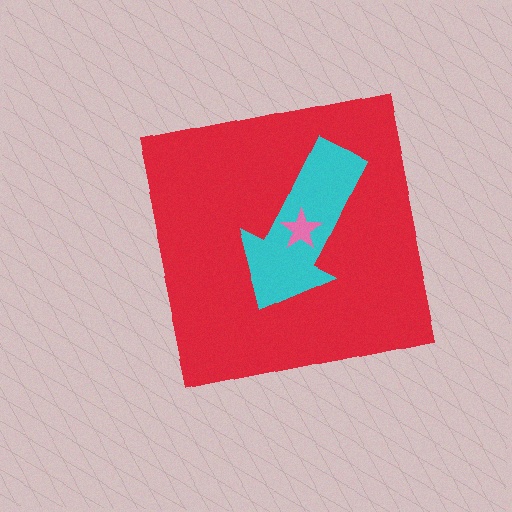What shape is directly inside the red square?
The cyan arrow.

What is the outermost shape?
The red square.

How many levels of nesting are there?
3.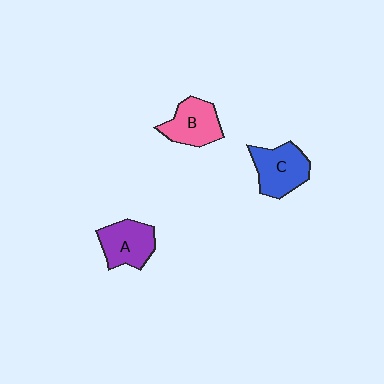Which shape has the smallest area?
Shape B (pink).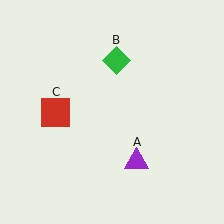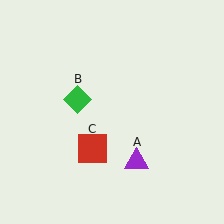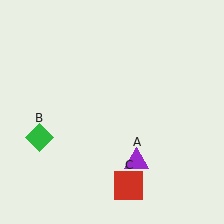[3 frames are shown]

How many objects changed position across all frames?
2 objects changed position: green diamond (object B), red square (object C).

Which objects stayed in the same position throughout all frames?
Purple triangle (object A) remained stationary.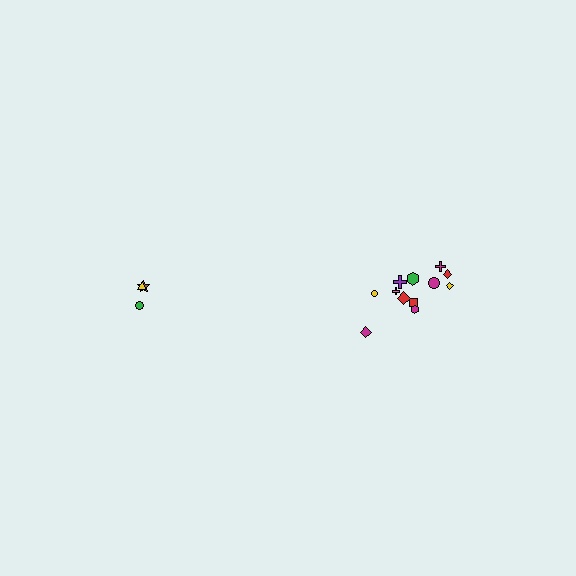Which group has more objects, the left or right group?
The right group.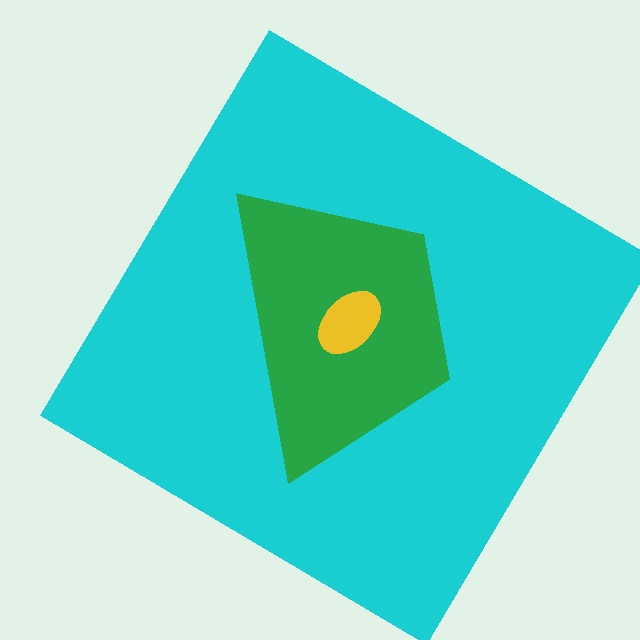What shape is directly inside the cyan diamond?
The green trapezoid.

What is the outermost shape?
The cyan diamond.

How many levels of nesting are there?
3.